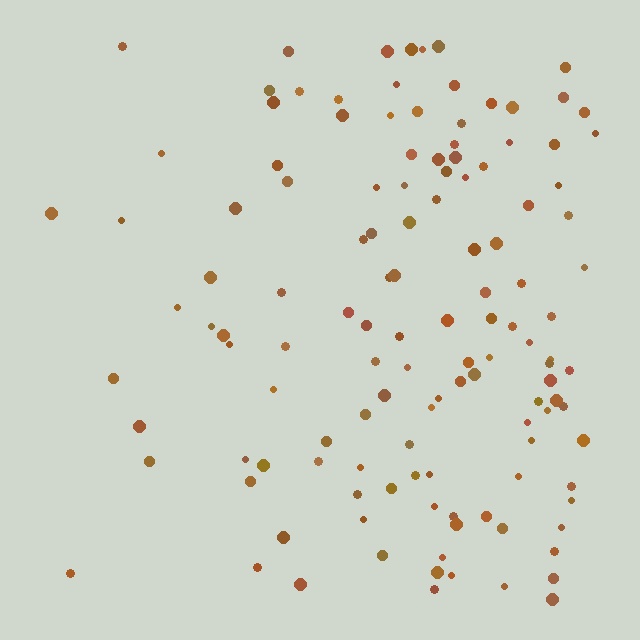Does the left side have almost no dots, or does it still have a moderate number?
Still a moderate number, just noticeably fewer than the right.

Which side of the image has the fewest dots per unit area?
The left.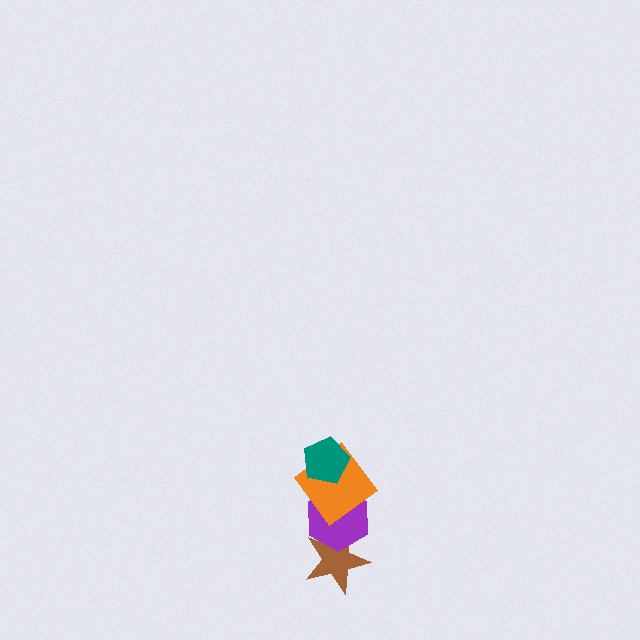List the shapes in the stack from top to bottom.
From top to bottom: the teal pentagon, the orange diamond, the purple hexagon, the brown star.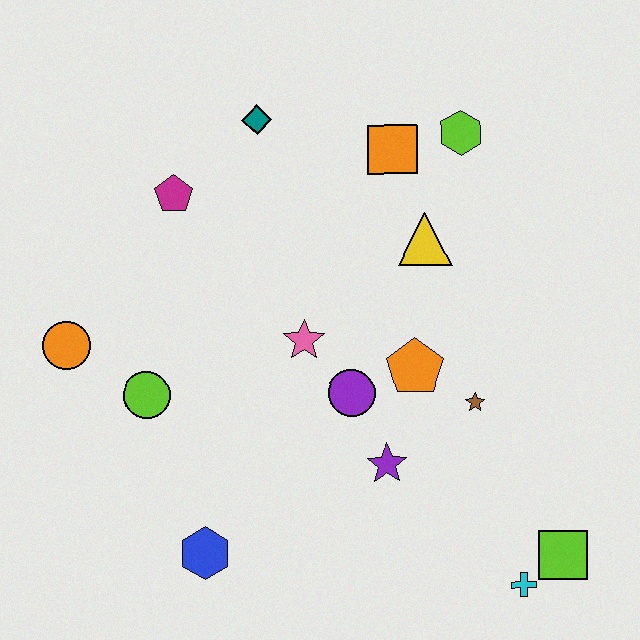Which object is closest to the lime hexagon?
The orange square is closest to the lime hexagon.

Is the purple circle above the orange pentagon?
No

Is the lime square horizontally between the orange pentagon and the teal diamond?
No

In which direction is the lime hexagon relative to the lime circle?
The lime hexagon is to the right of the lime circle.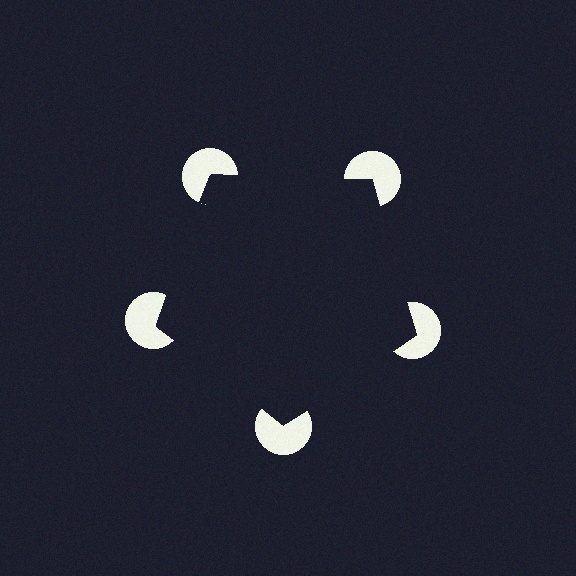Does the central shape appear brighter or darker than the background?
It typically appears slightly darker than the background, even though no actual brightness change is drawn.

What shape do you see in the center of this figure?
An illusory pentagon — its edges are inferred from the aligned wedge cuts in the pac-man discs, not physically drawn.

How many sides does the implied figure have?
5 sides.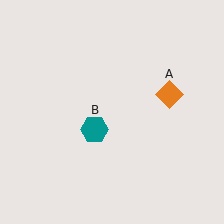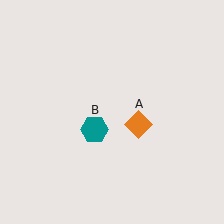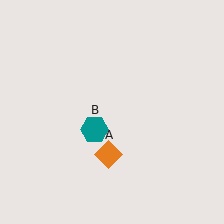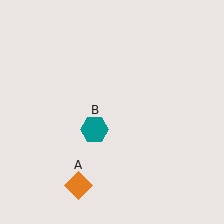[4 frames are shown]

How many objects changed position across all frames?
1 object changed position: orange diamond (object A).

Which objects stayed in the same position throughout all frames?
Teal hexagon (object B) remained stationary.